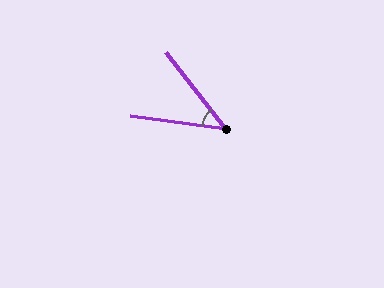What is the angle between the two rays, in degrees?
Approximately 44 degrees.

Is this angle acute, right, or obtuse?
It is acute.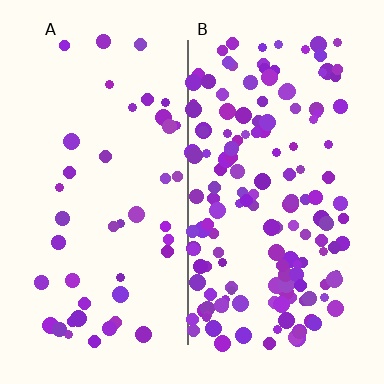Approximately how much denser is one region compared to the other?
Approximately 3.6× — region B over region A.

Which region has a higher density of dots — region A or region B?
B (the right).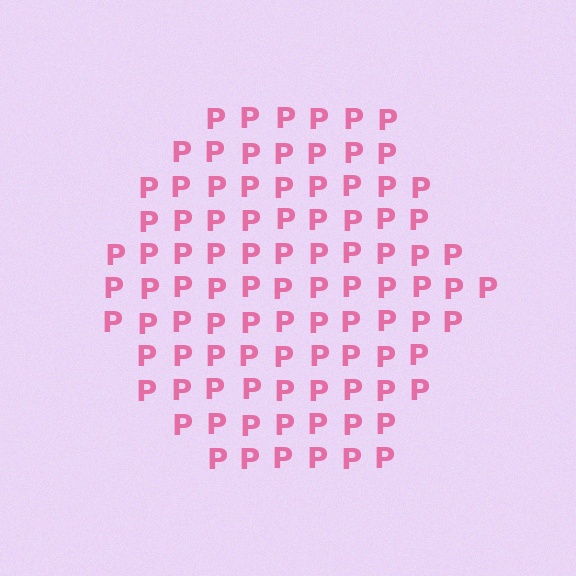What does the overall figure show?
The overall figure shows a hexagon.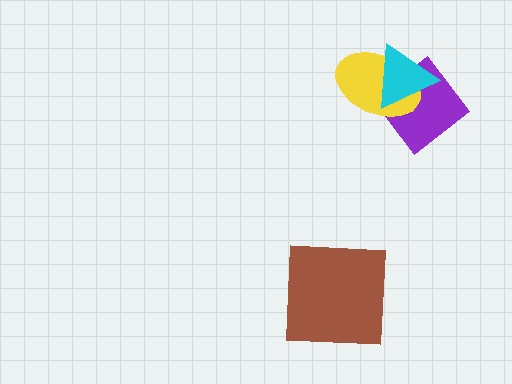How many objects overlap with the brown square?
0 objects overlap with the brown square.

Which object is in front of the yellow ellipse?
The cyan triangle is in front of the yellow ellipse.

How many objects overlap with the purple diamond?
2 objects overlap with the purple diamond.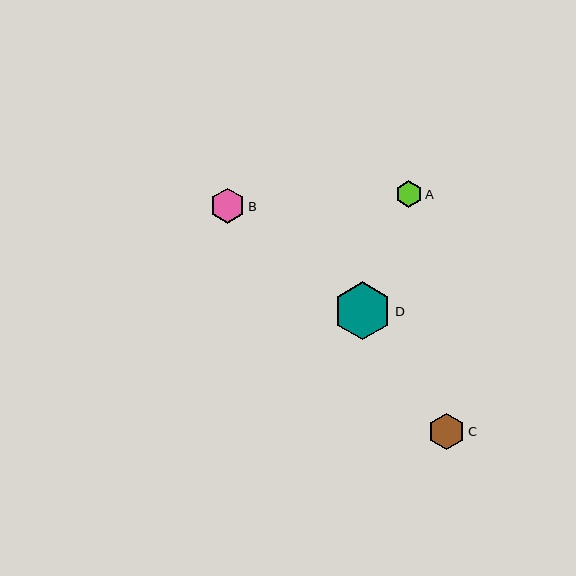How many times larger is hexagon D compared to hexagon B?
Hexagon D is approximately 1.7 times the size of hexagon B.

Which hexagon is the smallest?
Hexagon A is the smallest with a size of approximately 27 pixels.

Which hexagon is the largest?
Hexagon D is the largest with a size of approximately 58 pixels.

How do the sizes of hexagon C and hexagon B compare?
Hexagon C and hexagon B are approximately the same size.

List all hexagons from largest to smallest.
From largest to smallest: D, C, B, A.